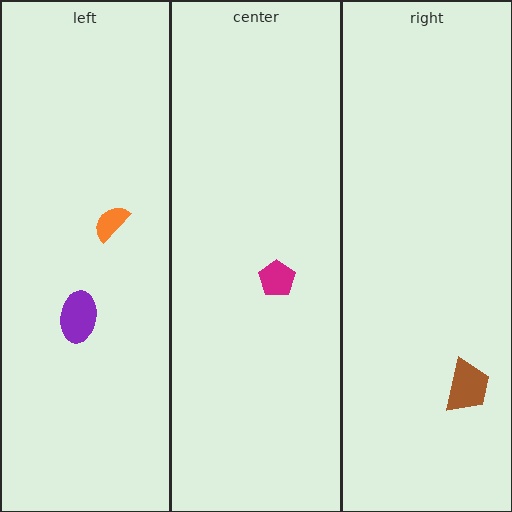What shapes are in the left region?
The purple ellipse, the orange semicircle.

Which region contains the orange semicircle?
The left region.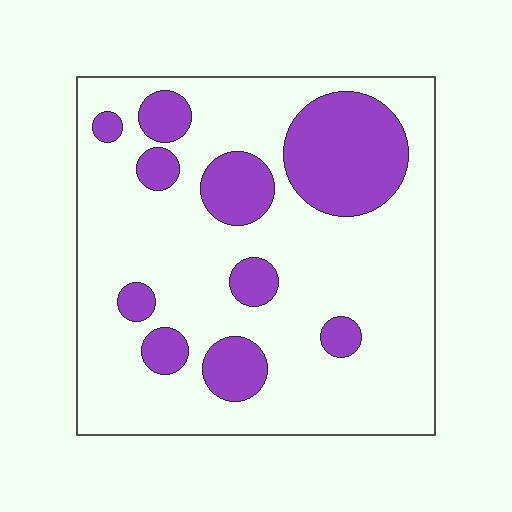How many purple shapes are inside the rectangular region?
10.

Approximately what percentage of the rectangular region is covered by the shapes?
Approximately 25%.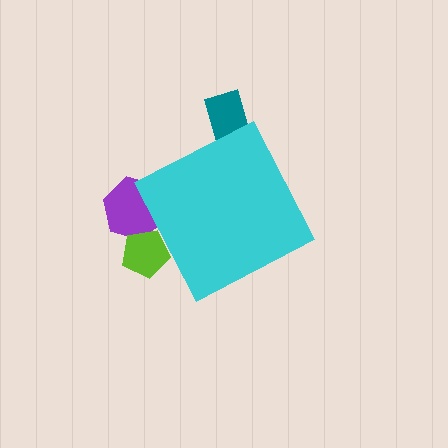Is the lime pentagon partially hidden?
Yes, the lime pentagon is partially hidden behind the cyan diamond.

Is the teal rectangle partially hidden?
Yes, the teal rectangle is partially hidden behind the cyan diamond.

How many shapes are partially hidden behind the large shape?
3 shapes are partially hidden.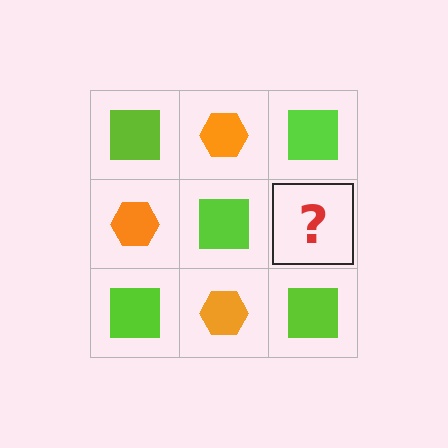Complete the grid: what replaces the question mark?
The question mark should be replaced with an orange hexagon.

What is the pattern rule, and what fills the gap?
The rule is that it alternates lime square and orange hexagon in a checkerboard pattern. The gap should be filled with an orange hexagon.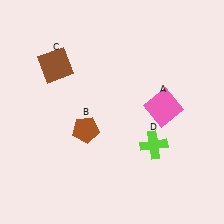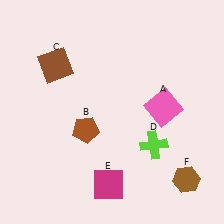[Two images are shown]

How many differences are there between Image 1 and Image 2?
There are 2 differences between the two images.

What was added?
A magenta square (E), a brown hexagon (F) were added in Image 2.